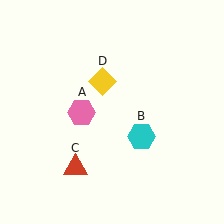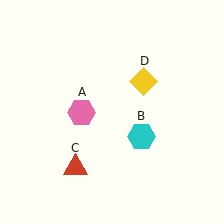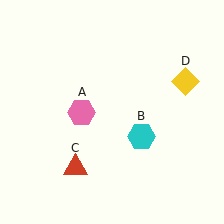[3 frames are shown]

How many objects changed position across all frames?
1 object changed position: yellow diamond (object D).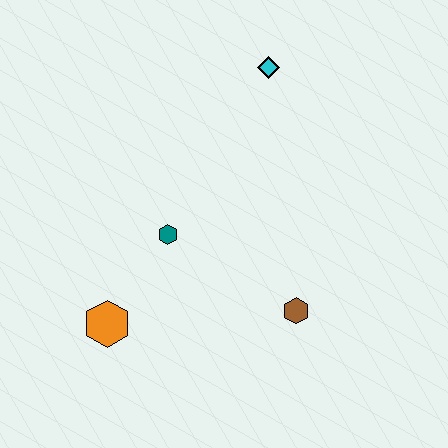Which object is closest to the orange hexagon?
The teal hexagon is closest to the orange hexagon.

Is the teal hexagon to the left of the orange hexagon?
No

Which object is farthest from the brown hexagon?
The cyan diamond is farthest from the brown hexagon.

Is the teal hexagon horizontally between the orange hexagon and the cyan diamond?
Yes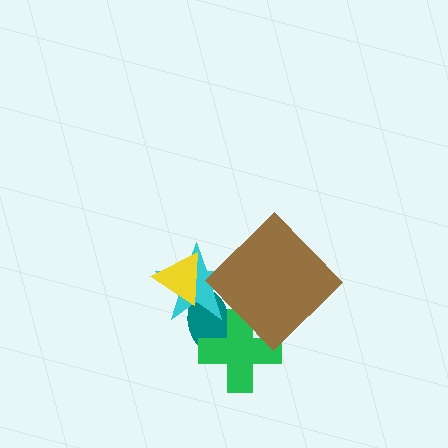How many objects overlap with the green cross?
2 objects overlap with the green cross.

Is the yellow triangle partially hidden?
No, no other shape covers it.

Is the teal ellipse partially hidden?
Yes, it is partially covered by another shape.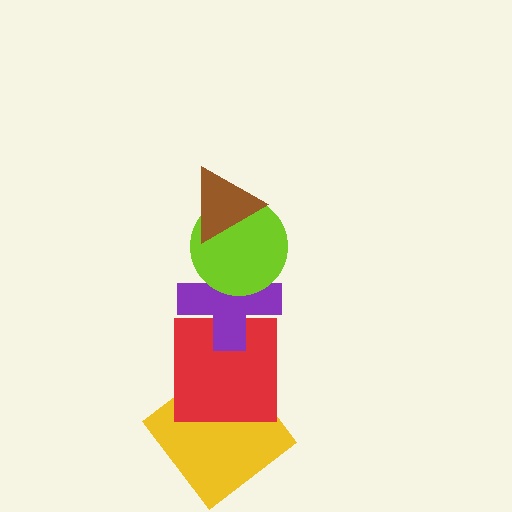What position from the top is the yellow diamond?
The yellow diamond is 5th from the top.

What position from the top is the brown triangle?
The brown triangle is 1st from the top.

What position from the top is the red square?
The red square is 4th from the top.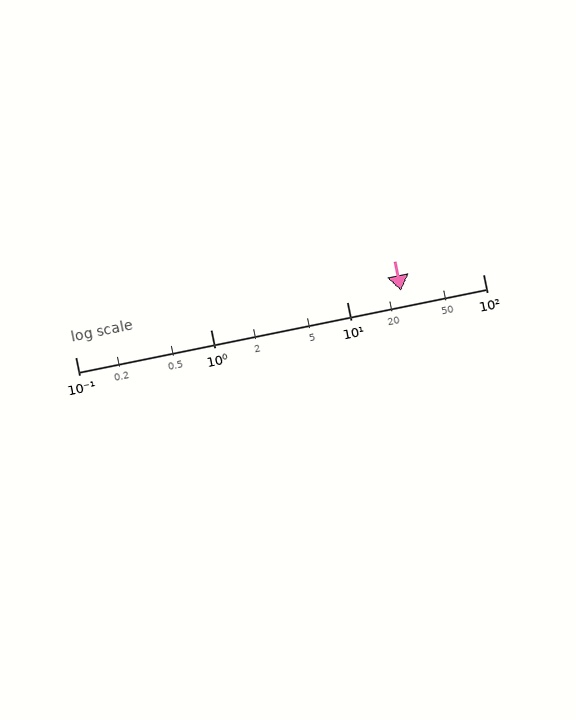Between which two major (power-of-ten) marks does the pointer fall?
The pointer is between 10 and 100.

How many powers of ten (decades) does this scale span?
The scale spans 3 decades, from 0.1 to 100.